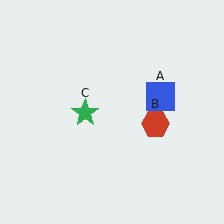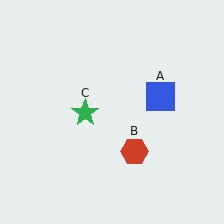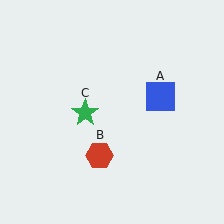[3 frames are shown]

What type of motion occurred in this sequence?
The red hexagon (object B) rotated clockwise around the center of the scene.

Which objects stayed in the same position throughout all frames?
Blue square (object A) and green star (object C) remained stationary.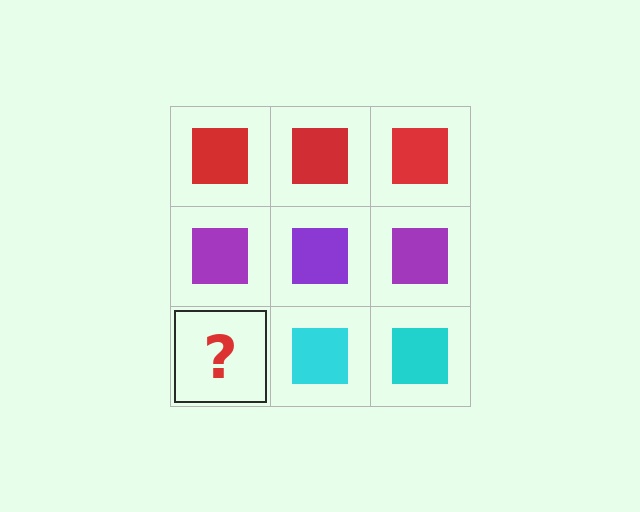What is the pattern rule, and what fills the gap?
The rule is that each row has a consistent color. The gap should be filled with a cyan square.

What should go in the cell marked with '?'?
The missing cell should contain a cyan square.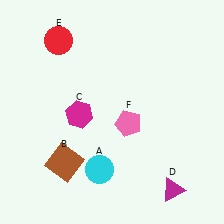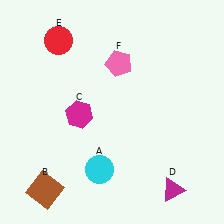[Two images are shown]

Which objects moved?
The objects that moved are: the brown square (B), the pink pentagon (F).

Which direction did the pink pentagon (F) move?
The pink pentagon (F) moved up.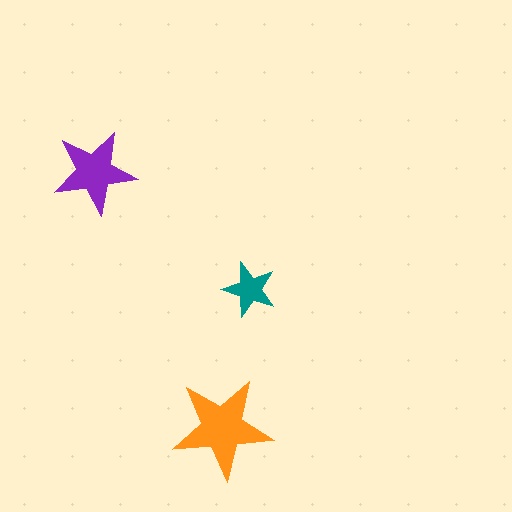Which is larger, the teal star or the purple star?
The purple one.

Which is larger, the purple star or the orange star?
The orange one.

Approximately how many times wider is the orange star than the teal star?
About 2 times wider.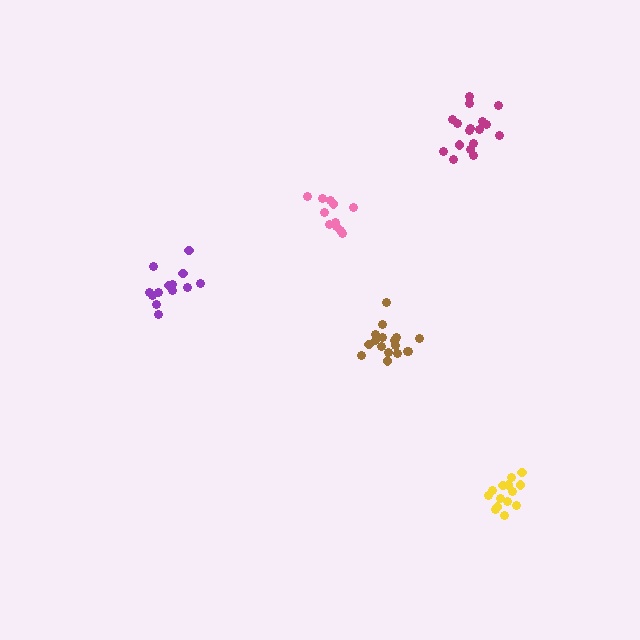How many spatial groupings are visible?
There are 5 spatial groupings.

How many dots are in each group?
Group 1: 17 dots, Group 2: 14 dots, Group 3: 17 dots, Group 4: 13 dots, Group 5: 11 dots (72 total).